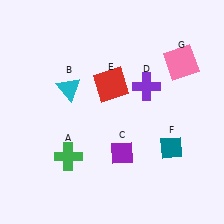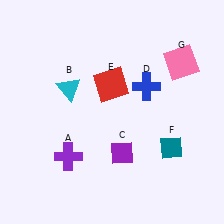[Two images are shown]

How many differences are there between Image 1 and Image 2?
There are 2 differences between the two images.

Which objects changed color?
A changed from green to purple. D changed from purple to blue.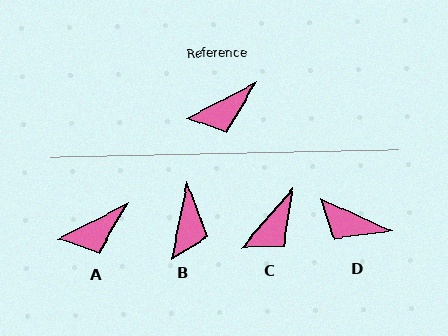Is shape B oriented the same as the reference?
No, it is off by about 51 degrees.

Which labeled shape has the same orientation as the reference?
A.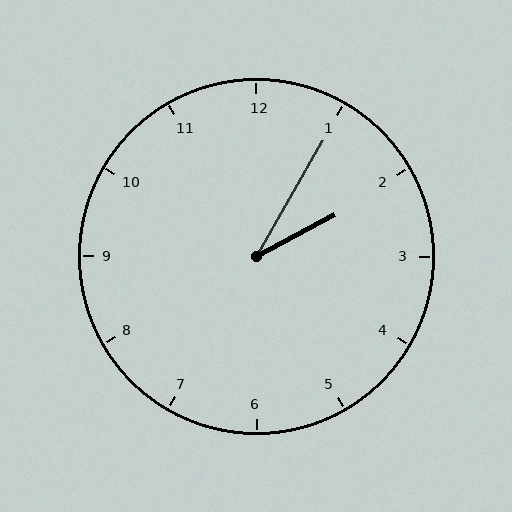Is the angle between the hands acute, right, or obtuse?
It is acute.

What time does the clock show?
2:05.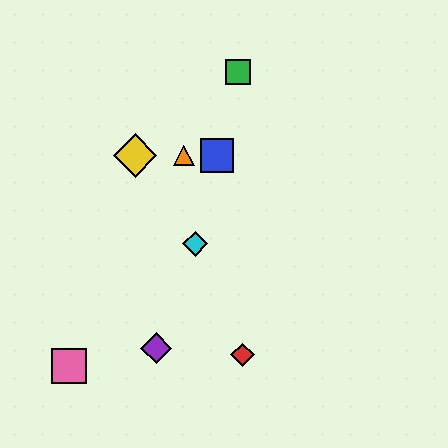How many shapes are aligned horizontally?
3 shapes (the blue square, the yellow diamond, the orange triangle) are aligned horizontally.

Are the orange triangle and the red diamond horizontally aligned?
No, the orange triangle is at y≈155 and the red diamond is at y≈355.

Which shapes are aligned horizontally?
The blue square, the yellow diamond, the orange triangle are aligned horizontally.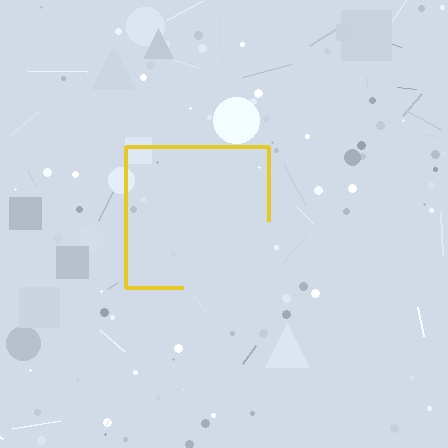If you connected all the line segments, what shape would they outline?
They would outline a square.